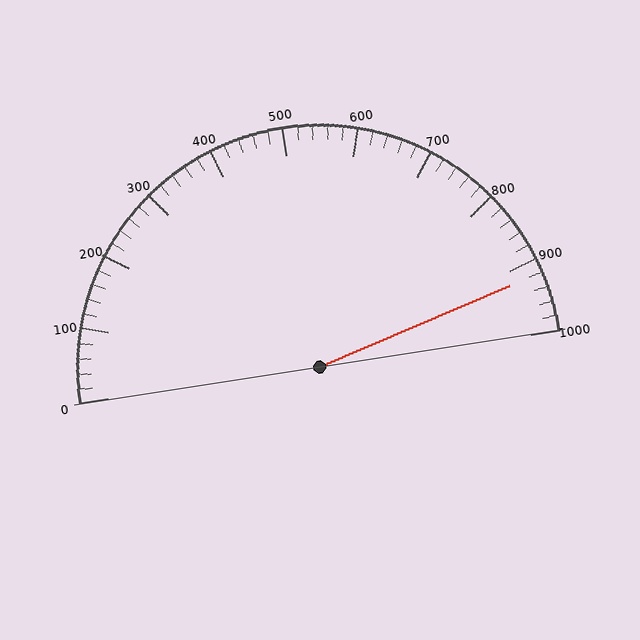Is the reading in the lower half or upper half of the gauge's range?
The reading is in the upper half of the range (0 to 1000).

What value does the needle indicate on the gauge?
The needle indicates approximately 920.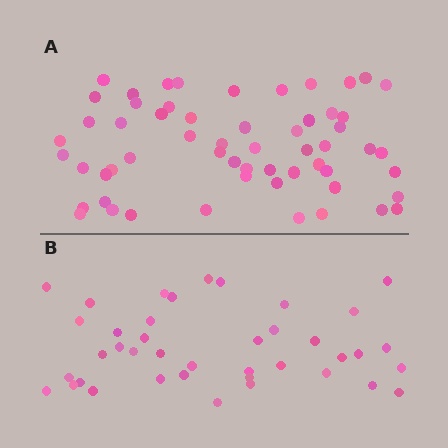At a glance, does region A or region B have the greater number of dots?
Region A (the top region) has more dots.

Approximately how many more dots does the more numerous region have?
Region A has approximately 20 more dots than region B.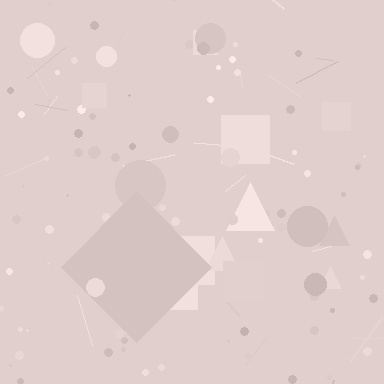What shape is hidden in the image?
A diamond is hidden in the image.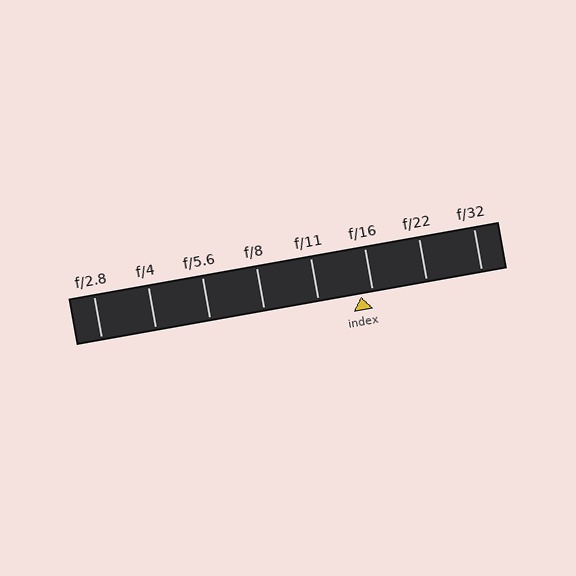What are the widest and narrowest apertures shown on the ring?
The widest aperture shown is f/2.8 and the narrowest is f/32.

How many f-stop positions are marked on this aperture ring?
There are 8 f-stop positions marked.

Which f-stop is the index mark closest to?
The index mark is closest to f/16.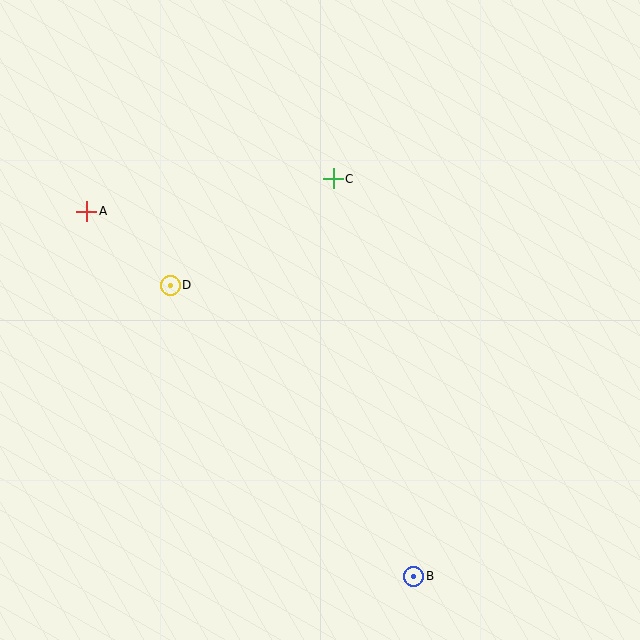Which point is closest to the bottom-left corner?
Point D is closest to the bottom-left corner.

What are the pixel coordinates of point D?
Point D is at (170, 285).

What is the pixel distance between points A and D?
The distance between A and D is 112 pixels.